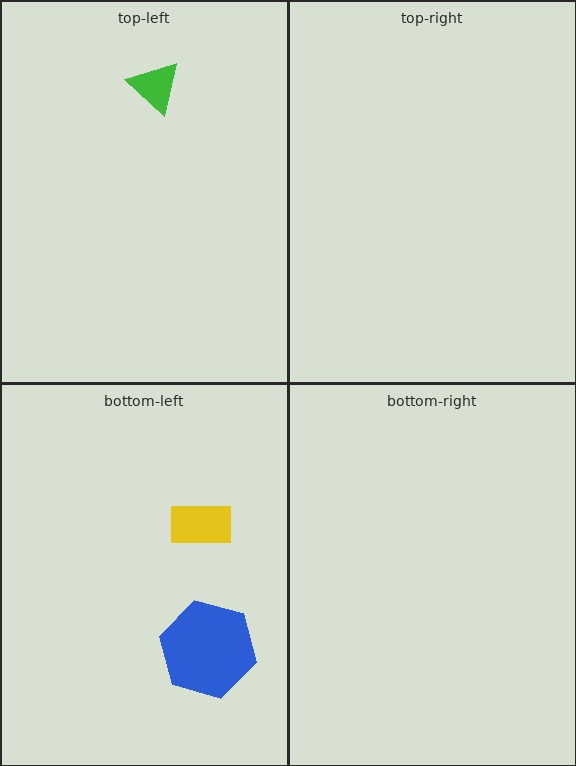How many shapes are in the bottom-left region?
2.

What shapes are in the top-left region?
The green triangle.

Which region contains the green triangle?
The top-left region.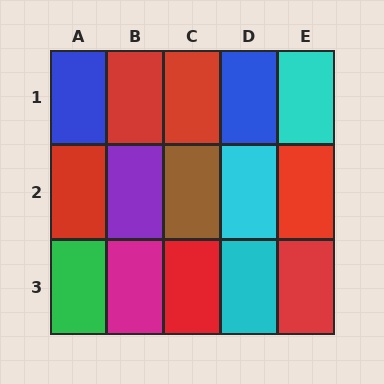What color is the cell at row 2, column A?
Red.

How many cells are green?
1 cell is green.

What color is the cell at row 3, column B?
Magenta.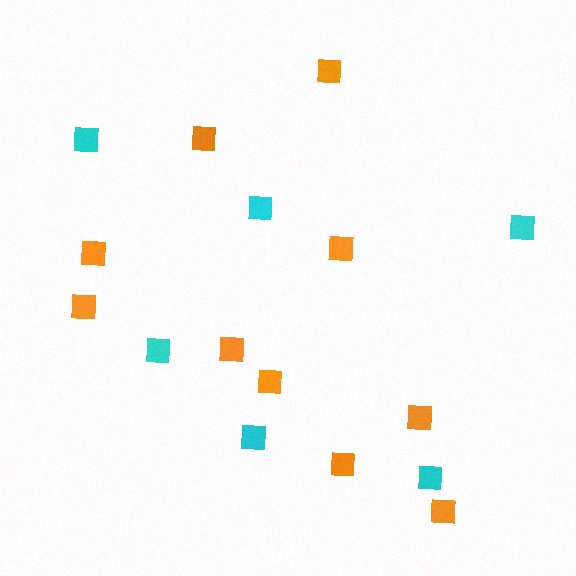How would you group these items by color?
There are 2 groups: one group of cyan squares (6) and one group of orange squares (10).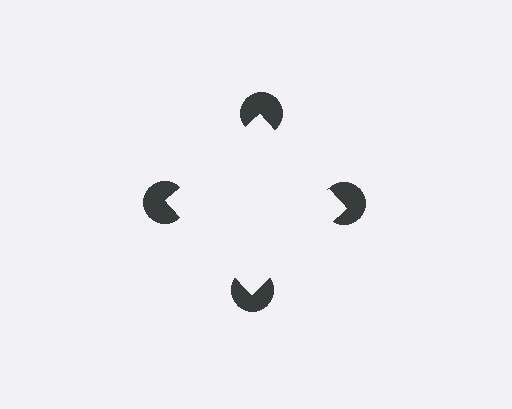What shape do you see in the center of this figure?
An illusory square — its edges are inferred from the aligned wedge cuts in the pac-man discs, not physically drawn.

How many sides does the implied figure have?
4 sides.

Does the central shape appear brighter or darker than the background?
It typically appears slightly brighter than the background, even though no actual brightness change is drawn.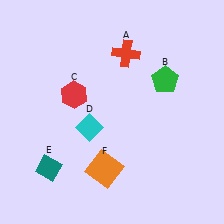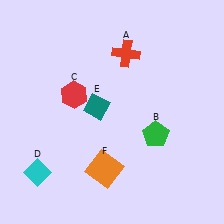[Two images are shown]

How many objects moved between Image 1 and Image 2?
3 objects moved between the two images.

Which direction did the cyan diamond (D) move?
The cyan diamond (D) moved left.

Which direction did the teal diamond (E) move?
The teal diamond (E) moved up.